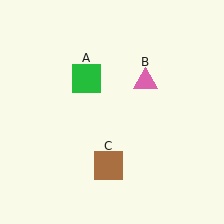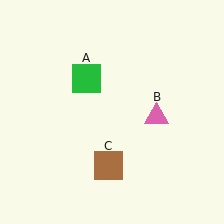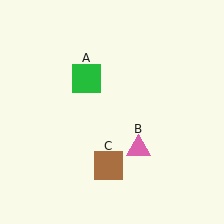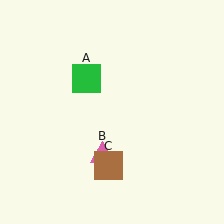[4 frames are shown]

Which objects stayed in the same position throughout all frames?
Green square (object A) and brown square (object C) remained stationary.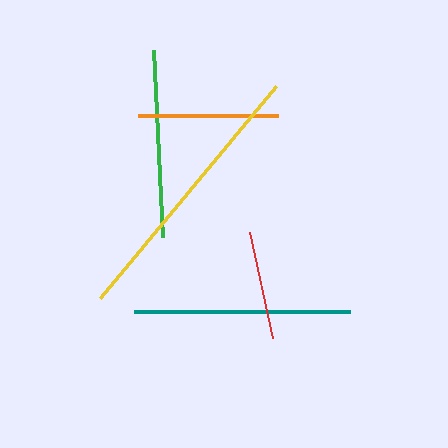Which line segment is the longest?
The yellow line is the longest at approximately 275 pixels.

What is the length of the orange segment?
The orange segment is approximately 140 pixels long.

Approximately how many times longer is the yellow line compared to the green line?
The yellow line is approximately 1.5 times the length of the green line.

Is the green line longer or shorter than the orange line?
The green line is longer than the orange line.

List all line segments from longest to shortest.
From longest to shortest: yellow, teal, green, orange, red.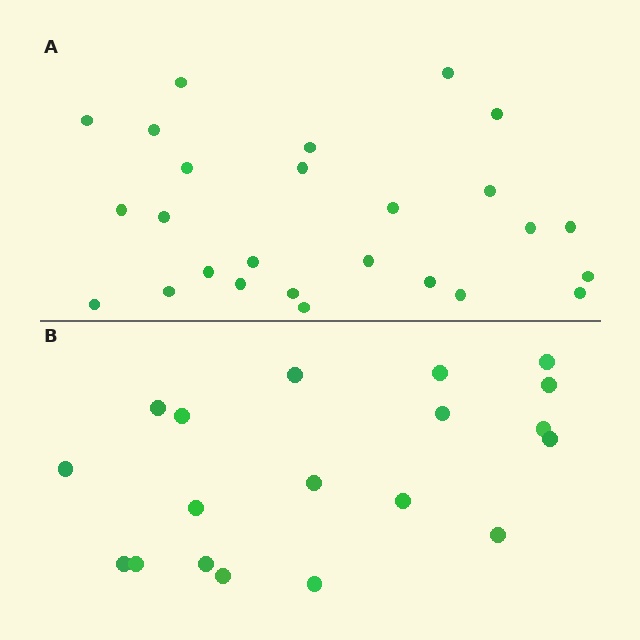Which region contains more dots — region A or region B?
Region A (the top region) has more dots.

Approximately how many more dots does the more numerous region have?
Region A has roughly 8 or so more dots than region B.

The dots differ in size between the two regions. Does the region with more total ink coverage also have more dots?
No. Region B has more total ink coverage because its dots are larger, but region A actually contains more individual dots. Total area can be misleading — the number of items is what matters here.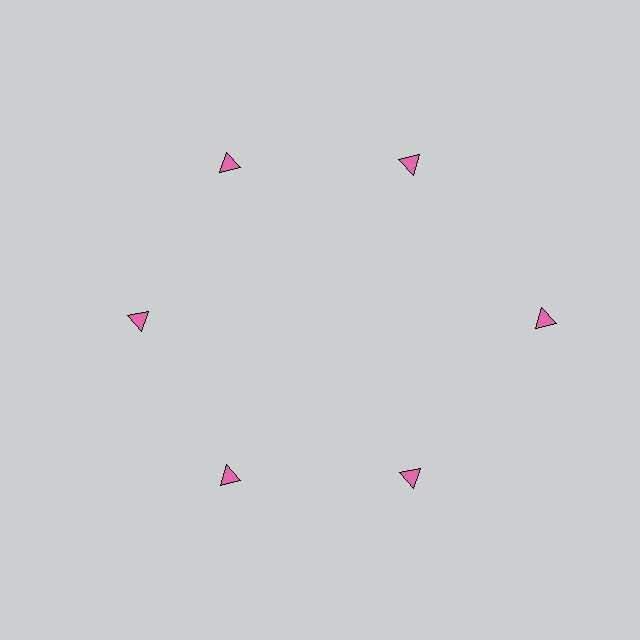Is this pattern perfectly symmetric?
No. The 6 pink triangles are arranged in a ring, but one element near the 3 o'clock position is pushed outward from the center, breaking the 6-fold rotational symmetry.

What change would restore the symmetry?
The symmetry would be restored by moving it inward, back onto the ring so that all 6 triangles sit at equal angles and equal distance from the center.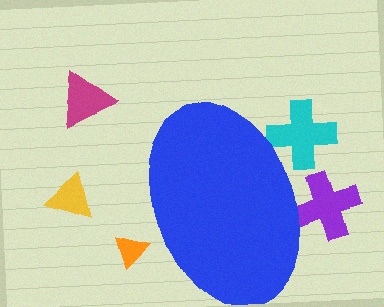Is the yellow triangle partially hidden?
No, the yellow triangle is fully visible.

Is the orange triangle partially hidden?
Yes, the orange triangle is partially hidden behind the blue ellipse.